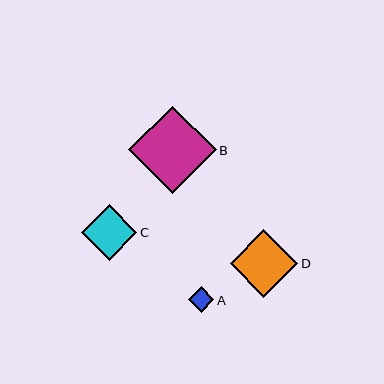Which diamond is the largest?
Diamond B is the largest with a size of approximately 87 pixels.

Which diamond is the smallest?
Diamond A is the smallest with a size of approximately 26 pixels.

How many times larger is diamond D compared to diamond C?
Diamond D is approximately 1.2 times the size of diamond C.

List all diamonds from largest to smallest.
From largest to smallest: B, D, C, A.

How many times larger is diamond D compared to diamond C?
Diamond D is approximately 1.2 times the size of diamond C.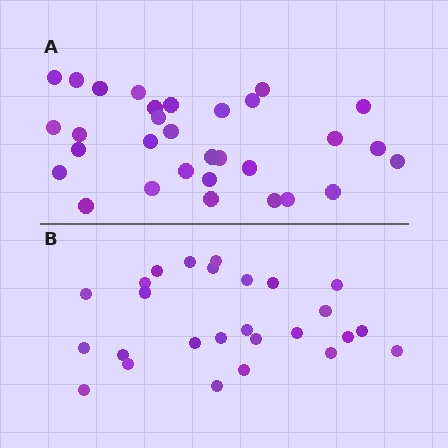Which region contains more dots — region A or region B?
Region A (the top region) has more dots.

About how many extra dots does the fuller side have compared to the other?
Region A has about 5 more dots than region B.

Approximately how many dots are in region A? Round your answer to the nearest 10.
About 30 dots. (The exact count is 31, which rounds to 30.)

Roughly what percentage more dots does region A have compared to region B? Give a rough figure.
About 20% more.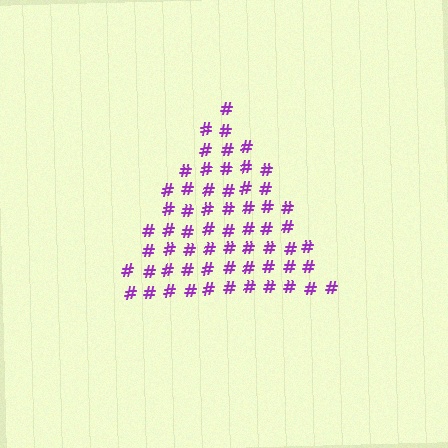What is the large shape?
The large shape is a triangle.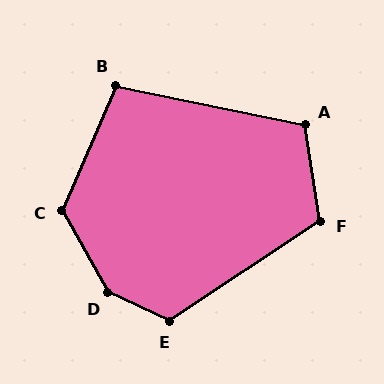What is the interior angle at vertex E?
Approximately 121 degrees (obtuse).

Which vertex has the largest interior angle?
D, at approximately 144 degrees.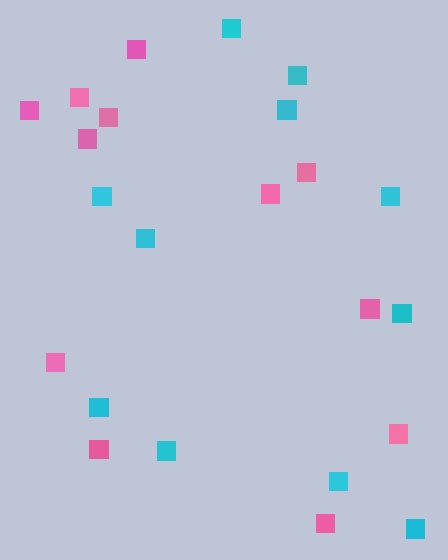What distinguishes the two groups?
There are 2 groups: one group of cyan squares (11) and one group of pink squares (12).